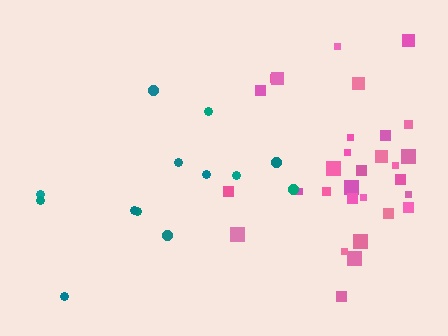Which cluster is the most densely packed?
Pink.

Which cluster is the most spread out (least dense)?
Teal.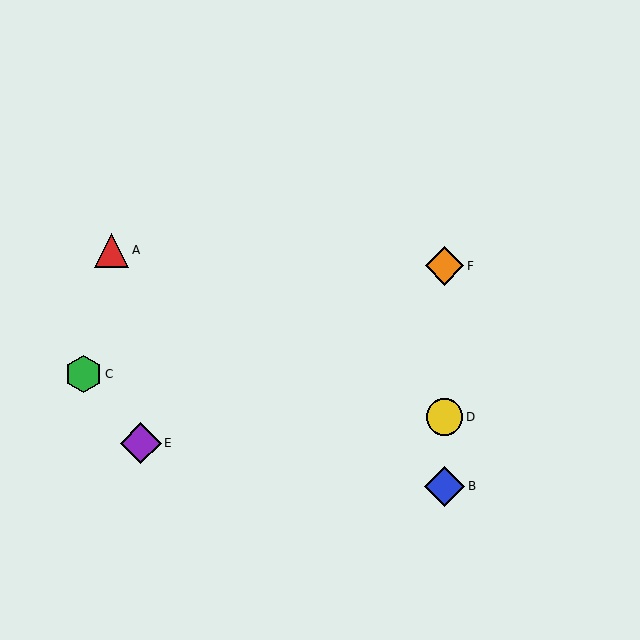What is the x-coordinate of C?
Object C is at x≈83.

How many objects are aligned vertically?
3 objects (B, D, F) are aligned vertically.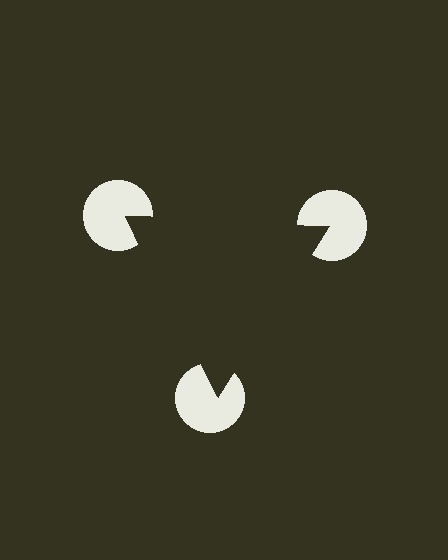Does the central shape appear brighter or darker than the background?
It typically appears slightly darker than the background, even though no actual brightness change is drawn.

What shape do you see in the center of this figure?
An illusory triangle — its edges are inferred from the aligned wedge cuts in the pac-man discs, not physically drawn.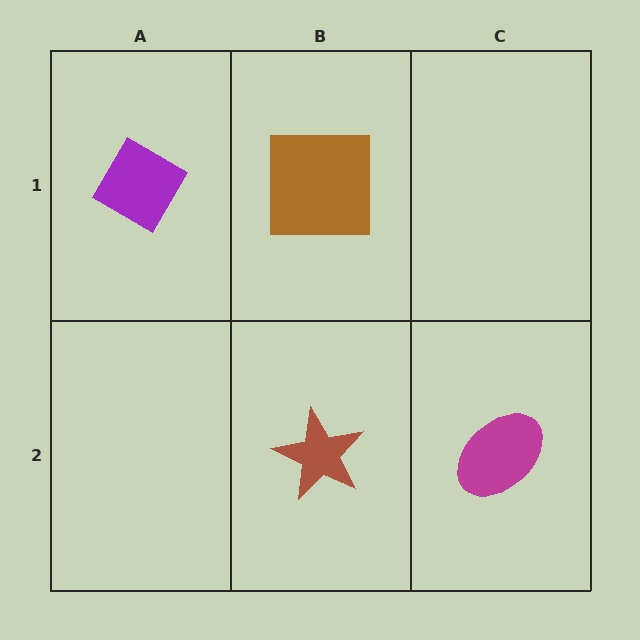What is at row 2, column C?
A magenta ellipse.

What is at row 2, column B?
A brown star.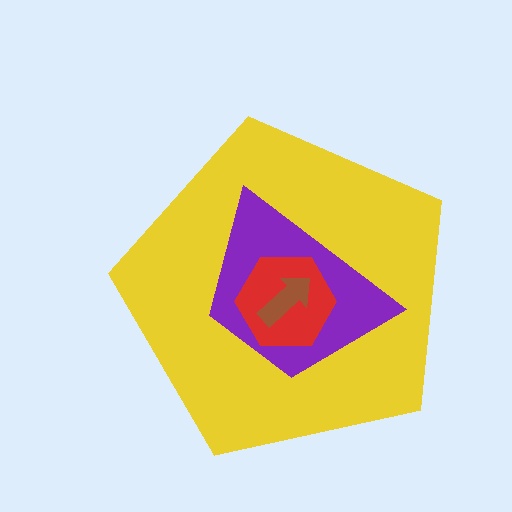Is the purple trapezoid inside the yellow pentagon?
Yes.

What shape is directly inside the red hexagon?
The brown arrow.